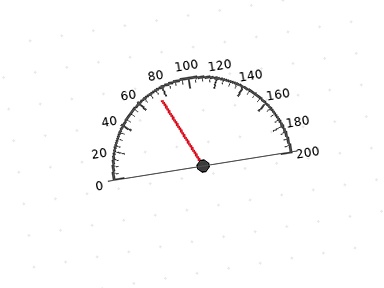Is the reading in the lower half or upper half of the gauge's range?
The reading is in the lower half of the range (0 to 200).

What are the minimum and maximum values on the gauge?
The gauge ranges from 0 to 200.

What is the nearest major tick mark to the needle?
The nearest major tick mark is 80.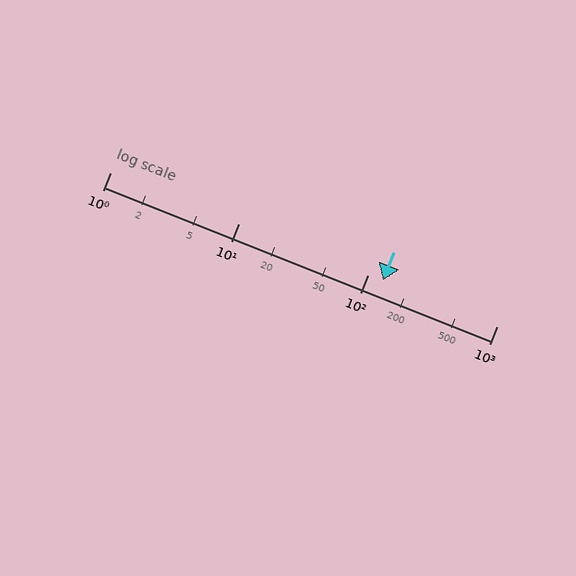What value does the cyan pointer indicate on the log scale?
The pointer indicates approximately 130.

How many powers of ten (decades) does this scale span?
The scale spans 3 decades, from 1 to 1000.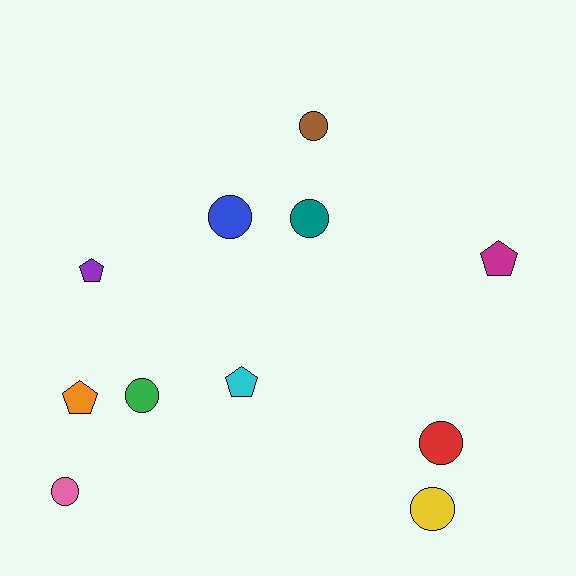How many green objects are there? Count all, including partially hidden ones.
There is 1 green object.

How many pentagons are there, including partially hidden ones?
There are 4 pentagons.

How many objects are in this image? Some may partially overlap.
There are 11 objects.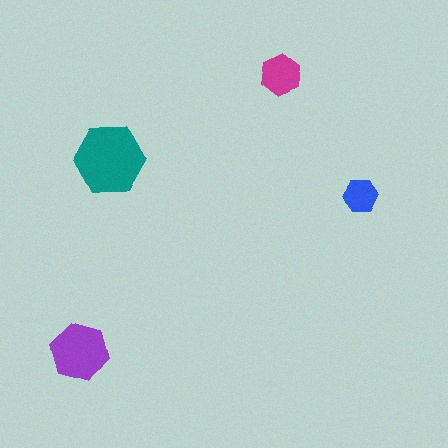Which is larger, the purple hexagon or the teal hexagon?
The teal one.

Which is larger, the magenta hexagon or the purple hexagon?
The purple one.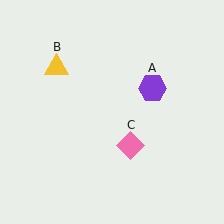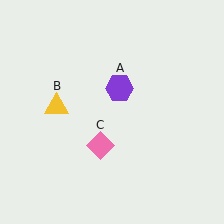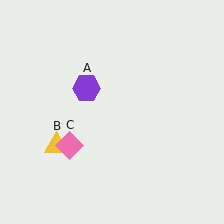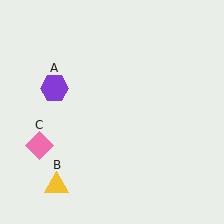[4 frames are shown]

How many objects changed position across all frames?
3 objects changed position: purple hexagon (object A), yellow triangle (object B), pink diamond (object C).